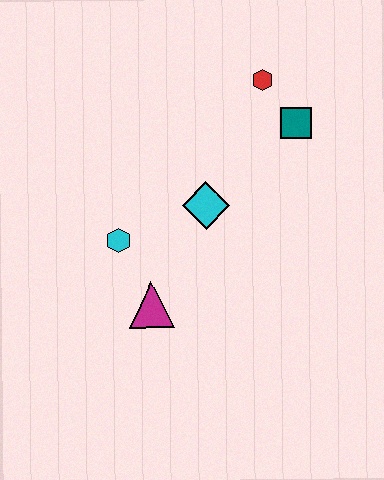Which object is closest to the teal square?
The red hexagon is closest to the teal square.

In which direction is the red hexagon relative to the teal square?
The red hexagon is above the teal square.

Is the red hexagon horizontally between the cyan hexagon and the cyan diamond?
No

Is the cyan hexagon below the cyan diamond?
Yes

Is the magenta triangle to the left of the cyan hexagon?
No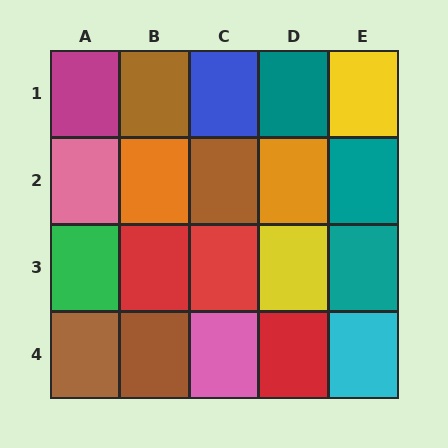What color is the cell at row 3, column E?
Teal.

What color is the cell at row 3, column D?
Yellow.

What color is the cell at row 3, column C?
Red.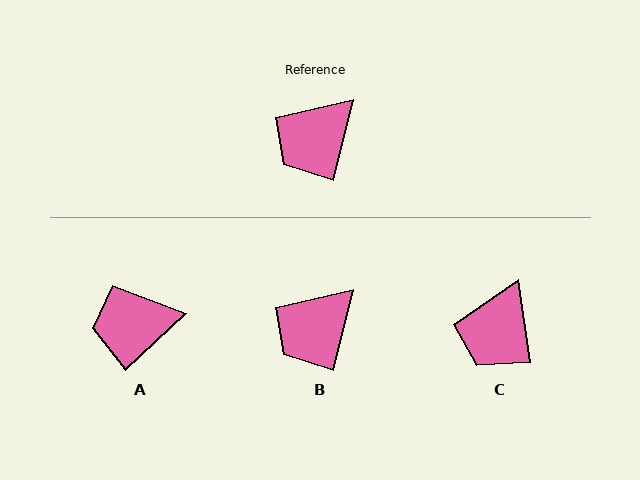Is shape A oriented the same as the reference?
No, it is off by about 34 degrees.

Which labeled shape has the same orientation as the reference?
B.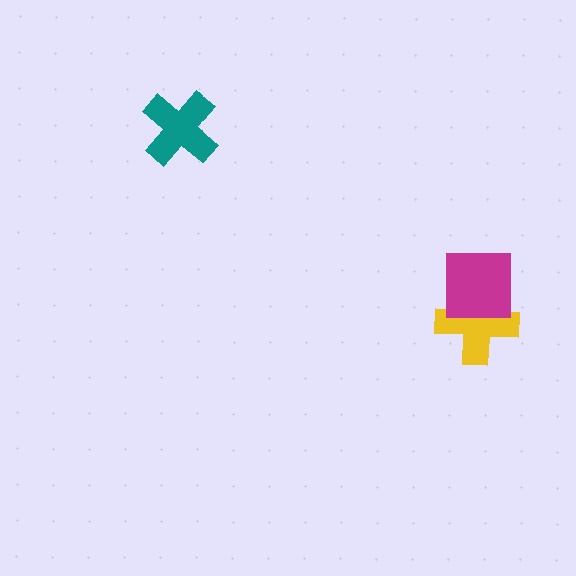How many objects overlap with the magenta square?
1 object overlaps with the magenta square.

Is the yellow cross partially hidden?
Yes, it is partially covered by another shape.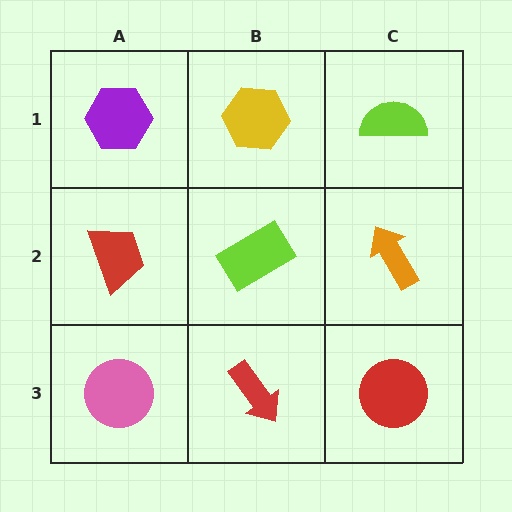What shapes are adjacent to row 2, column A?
A purple hexagon (row 1, column A), a pink circle (row 3, column A), a lime rectangle (row 2, column B).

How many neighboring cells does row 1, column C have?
2.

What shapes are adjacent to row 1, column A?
A red trapezoid (row 2, column A), a yellow hexagon (row 1, column B).